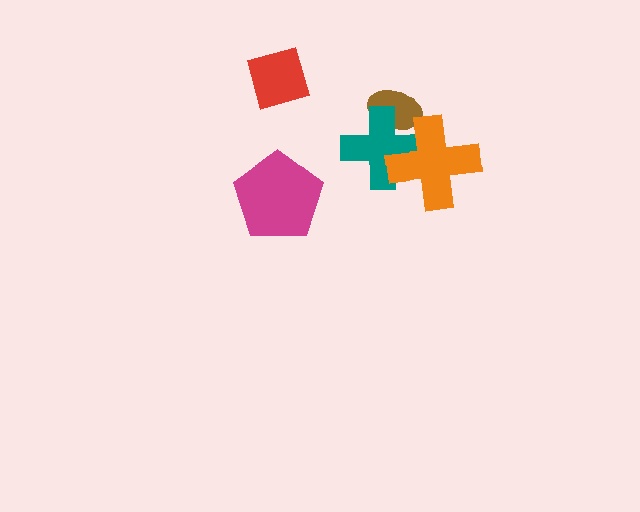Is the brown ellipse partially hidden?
Yes, it is partially covered by another shape.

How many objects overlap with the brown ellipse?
2 objects overlap with the brown ellipse.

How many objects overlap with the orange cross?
2 objects overlap with the orange cross.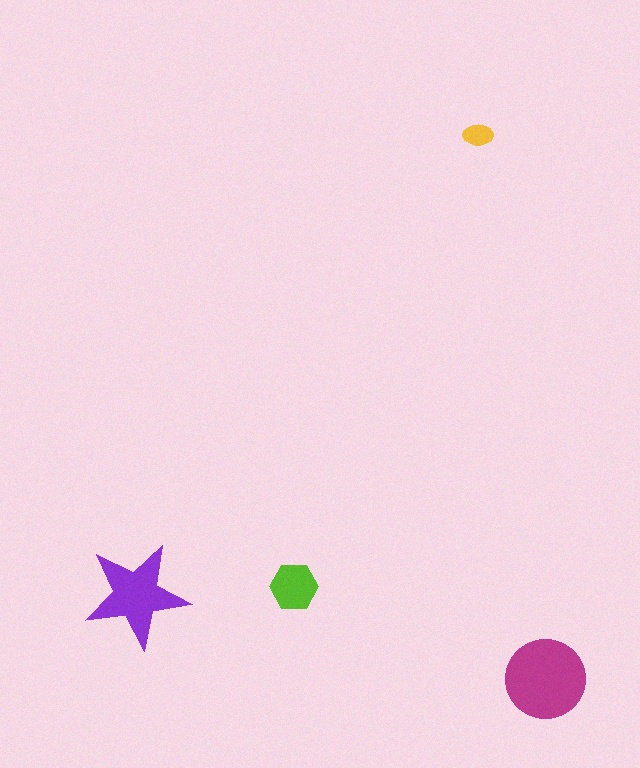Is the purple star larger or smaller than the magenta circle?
Smaller.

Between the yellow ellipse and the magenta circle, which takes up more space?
The magenta circle.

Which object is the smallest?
The yellow ellipse.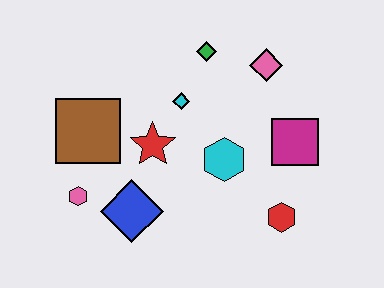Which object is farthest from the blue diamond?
The pink diamond is farthest from the blue diamond.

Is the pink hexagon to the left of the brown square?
Yes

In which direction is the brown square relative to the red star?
The brown square is to the left of the red star.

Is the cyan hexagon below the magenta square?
Yes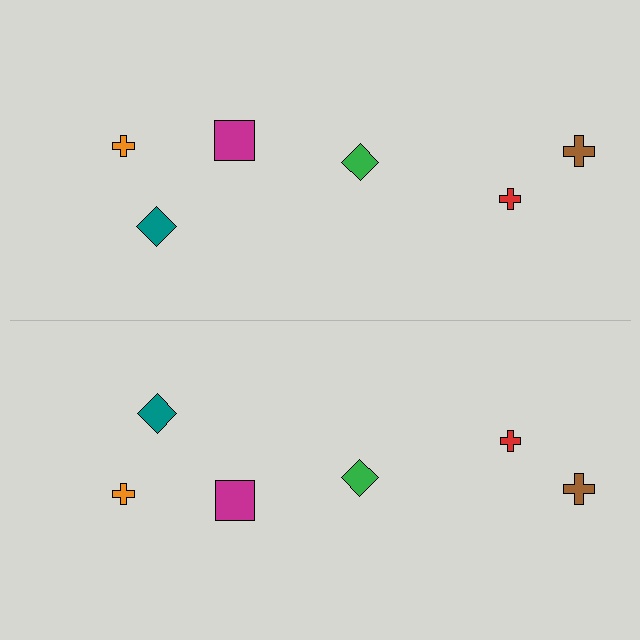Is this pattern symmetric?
Yes, this pattern has bilateral (reflection) symmetry.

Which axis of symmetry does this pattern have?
The pattern has a horizontal axis of symmetry running through the center of the image.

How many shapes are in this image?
There are 12 shapes in this image.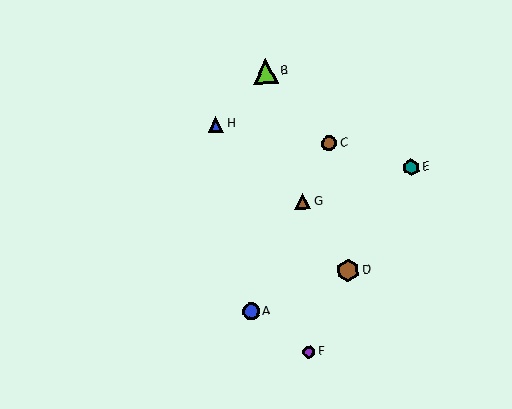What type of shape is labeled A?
Shape A is a blue circle.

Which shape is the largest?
The lime triangle (labeled B) is the largest.